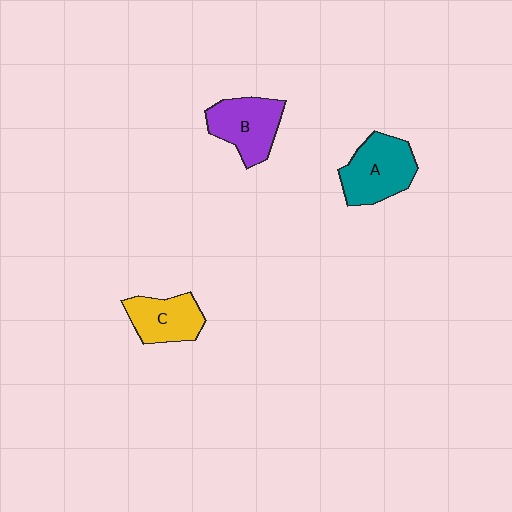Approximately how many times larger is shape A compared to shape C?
Approximately 1.3 times.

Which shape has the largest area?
Shape A (teal).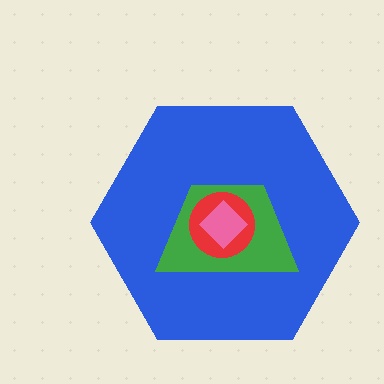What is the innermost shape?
The pink diamond.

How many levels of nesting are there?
4.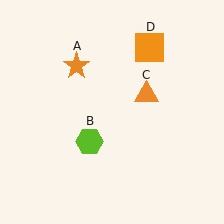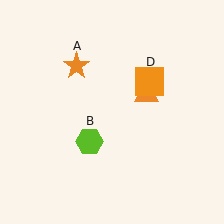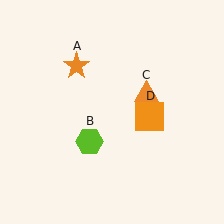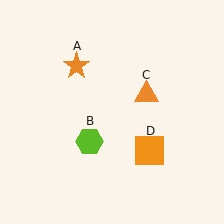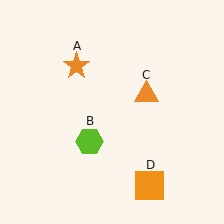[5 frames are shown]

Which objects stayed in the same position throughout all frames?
Orange star (object A) and lime hexagon (object B) and orange triangle (object C) remained stationary.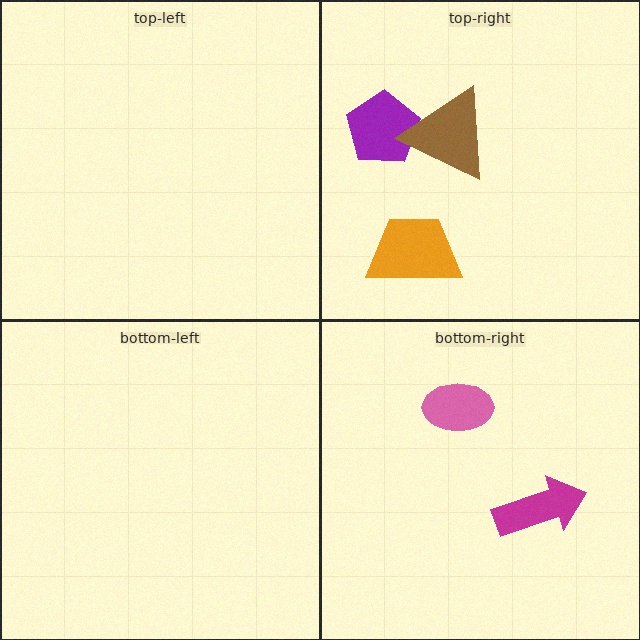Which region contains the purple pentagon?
The top-right region.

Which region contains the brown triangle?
The top-right region.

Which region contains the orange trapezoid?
The top-right region.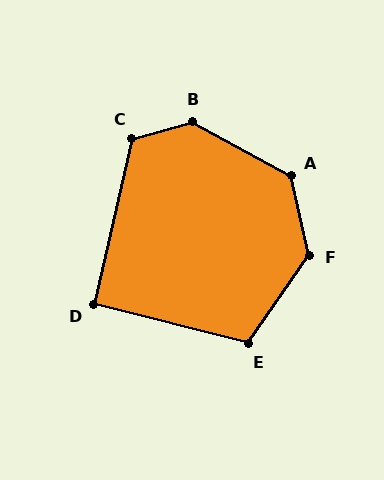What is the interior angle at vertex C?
Approximately 118 degrees (obtuse).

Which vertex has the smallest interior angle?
D, at approximately 91 degrees.